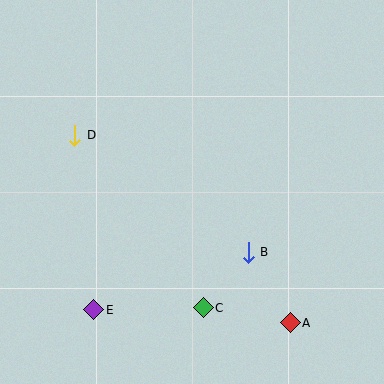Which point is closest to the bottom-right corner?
Point A is closest to the bottom-right corner.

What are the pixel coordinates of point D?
Point D is at (75, 135).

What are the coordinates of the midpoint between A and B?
The midpoint between A and B is at (269, 288).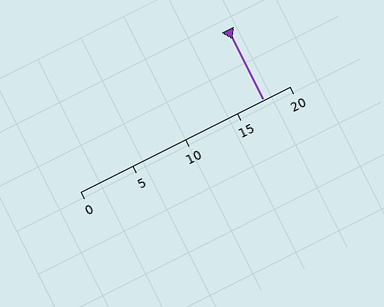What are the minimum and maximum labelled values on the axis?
The axis runs from 0 to 20.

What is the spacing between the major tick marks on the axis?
The major ticks are spaced 5 apart.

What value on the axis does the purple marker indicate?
The marker indicates approximately 17.5.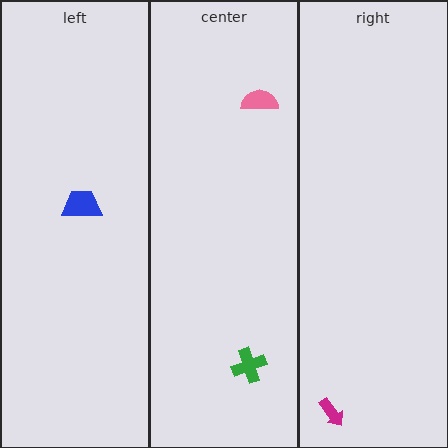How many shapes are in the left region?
1.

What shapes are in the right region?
The magenta arrow.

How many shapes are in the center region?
2.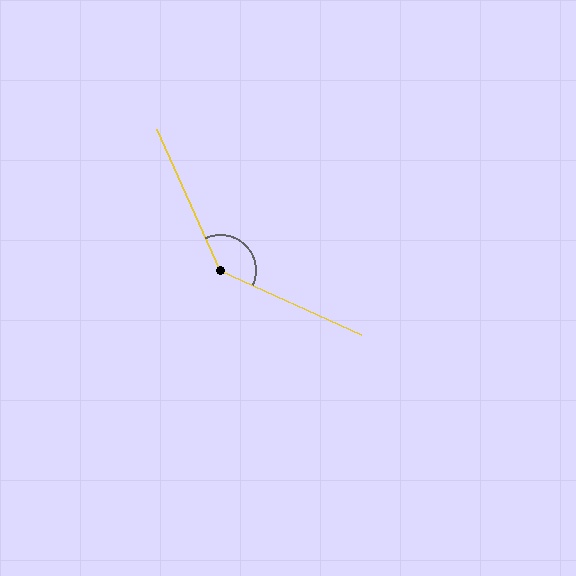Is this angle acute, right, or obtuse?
It is obtuse.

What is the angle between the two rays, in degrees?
Approximately 139 degrees.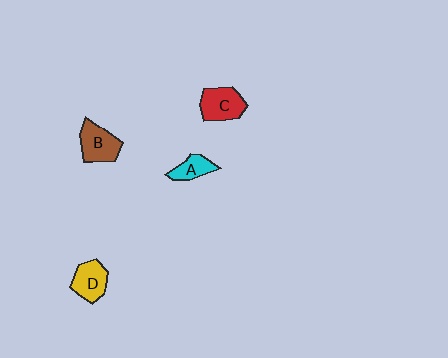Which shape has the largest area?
Shape C (red).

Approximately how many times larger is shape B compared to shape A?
Approximately 1.6 times.